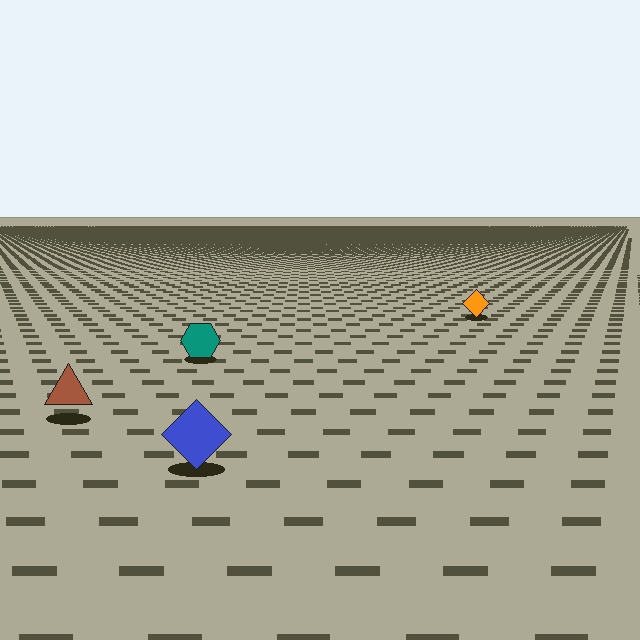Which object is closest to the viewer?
The blue diamond is closest. The texture marks near it are larger and more spread out.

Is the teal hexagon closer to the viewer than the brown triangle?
No. The brown triangle is closer — you can tell from the texture gradient: the ground texture is coarser near it.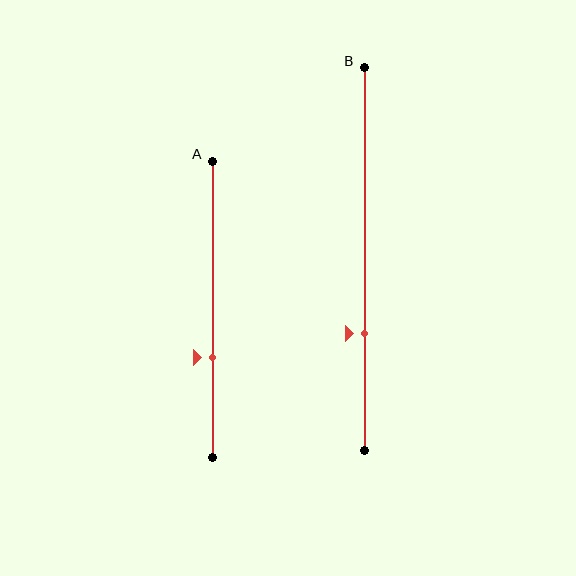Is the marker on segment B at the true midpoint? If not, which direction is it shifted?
No, the marker on segment B is shifted downward by about 20% of the segment length.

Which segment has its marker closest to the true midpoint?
Segment A has its marker closest to the true midpoint.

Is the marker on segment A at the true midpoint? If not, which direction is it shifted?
No, the marker on segment A is shifted downward by about 16% of the segment length.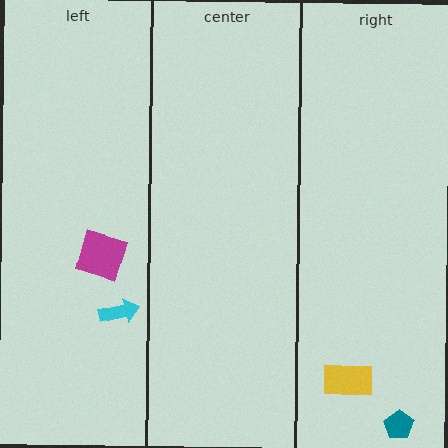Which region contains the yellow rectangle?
The right region.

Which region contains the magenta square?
The left region.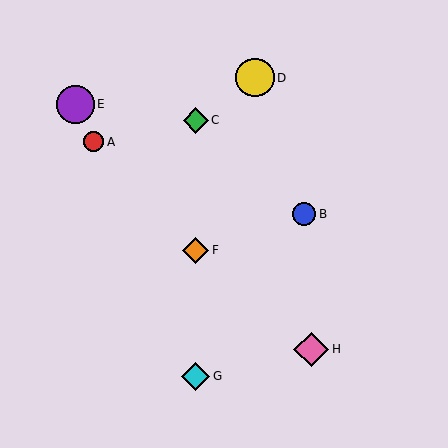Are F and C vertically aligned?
Yes, both are at x≈196.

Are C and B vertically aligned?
No, C is at x≈196 and B is at x≈304.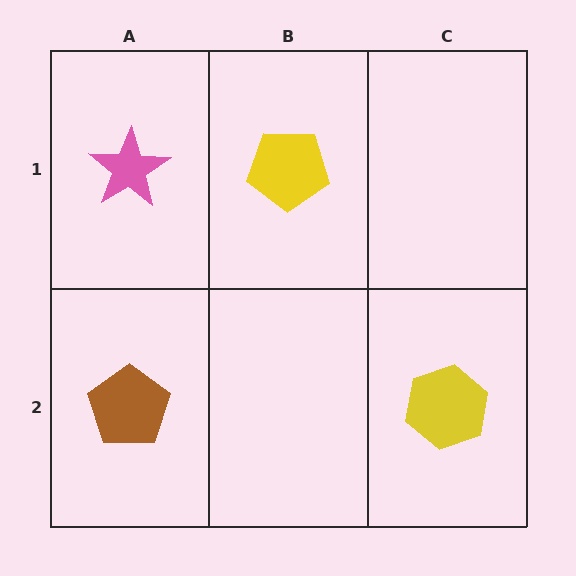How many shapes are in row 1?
2 shapes.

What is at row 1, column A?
A pink star.